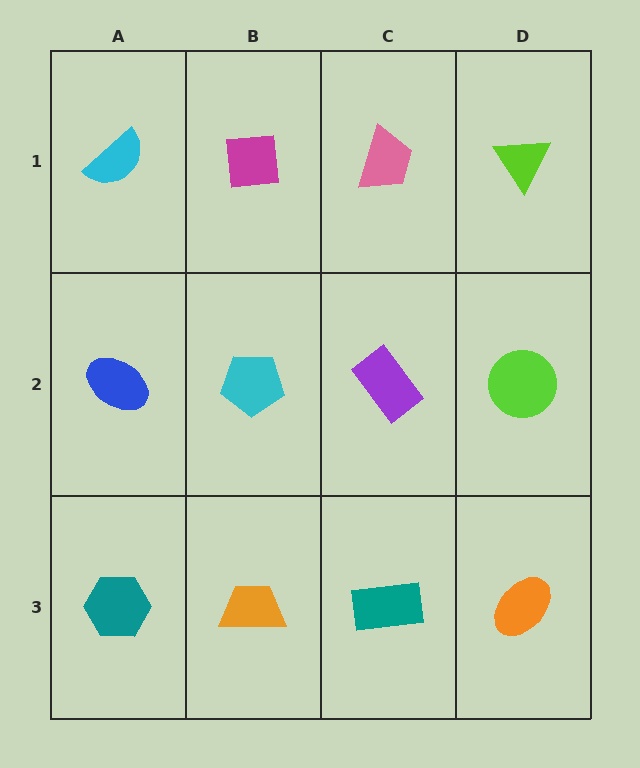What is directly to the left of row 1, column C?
A magenta square.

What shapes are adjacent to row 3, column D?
A lime circle (row 2, column D), a teal rectangle (row 3, column C).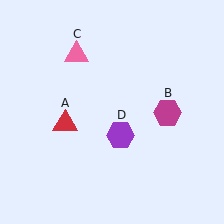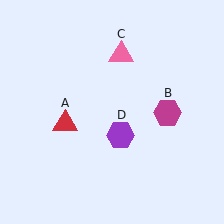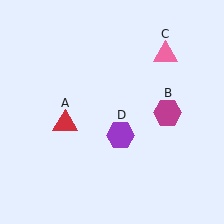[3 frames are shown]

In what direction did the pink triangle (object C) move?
The pink triangle (object C) moved right.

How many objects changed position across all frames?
1 object changed position: pink triangle (object C).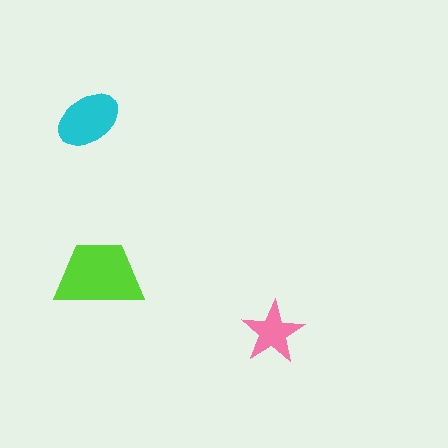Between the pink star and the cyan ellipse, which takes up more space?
The cyan ellipse.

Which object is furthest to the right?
The pink star is rightmost.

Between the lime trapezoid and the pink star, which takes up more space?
The lime trapezoid.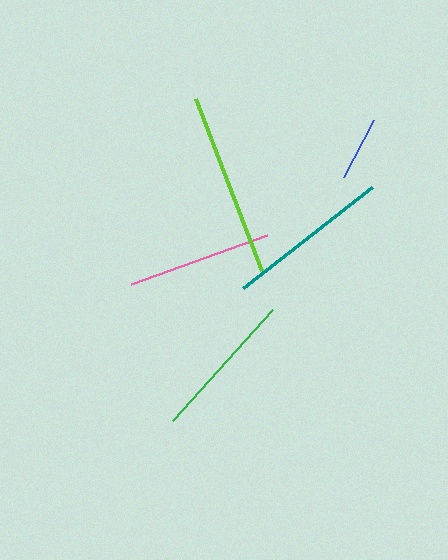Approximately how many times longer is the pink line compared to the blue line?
The pink line is approximately 2.3 times the length of the blue line.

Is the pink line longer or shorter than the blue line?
The pink line is longer than the blue line.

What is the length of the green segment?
The green segment is approximately 150 pixels long.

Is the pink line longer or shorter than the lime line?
The lime line is longer than the pink line.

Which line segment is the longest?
The lime line is the longest at approximately 185 pixels.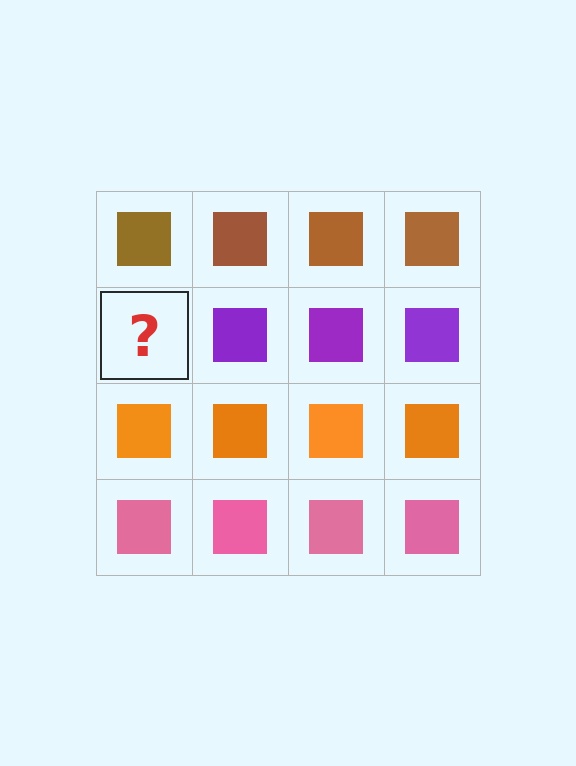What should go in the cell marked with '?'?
The missing cell should contain a purple square.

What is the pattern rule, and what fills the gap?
The rule is that each row has a consistent color. The gap should be filled with a purple square.